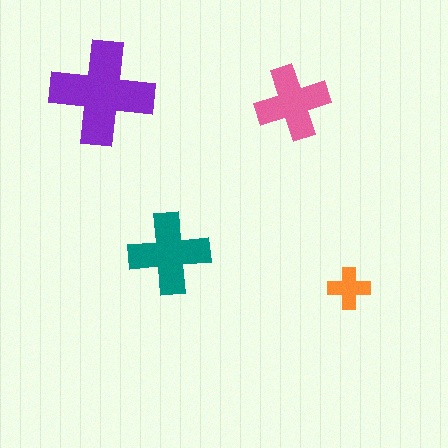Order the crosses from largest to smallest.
the purple one, the teal one, the pink one, the orange one.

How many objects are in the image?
There are 4 objects in the image.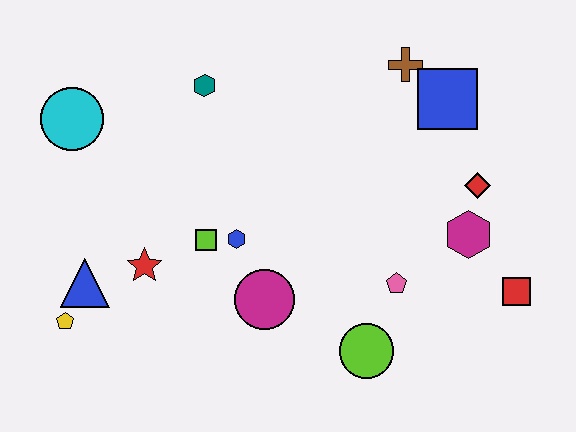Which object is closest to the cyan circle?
The teal hexagon is closest to the cyan circle.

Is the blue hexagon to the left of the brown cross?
Yes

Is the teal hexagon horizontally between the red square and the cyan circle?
Yes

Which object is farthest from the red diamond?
The yellow pentagon is farthest from the red diamond.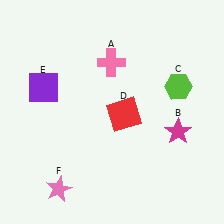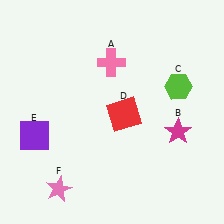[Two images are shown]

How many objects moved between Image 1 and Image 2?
1 object moved between the two images.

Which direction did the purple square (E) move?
The purple square (E) moved down.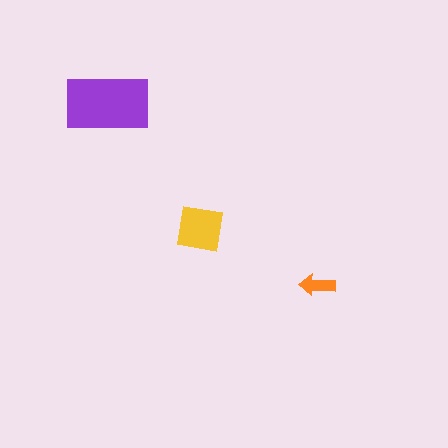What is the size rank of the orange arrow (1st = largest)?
3rd.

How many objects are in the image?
There are 3 objects in the image.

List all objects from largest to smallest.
The purple rectangle, the yellow square, the orange arrow.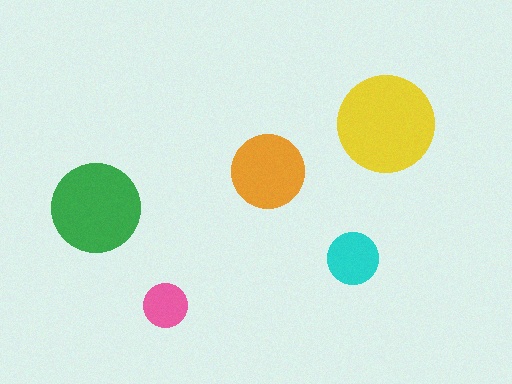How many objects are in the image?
There are 5 objects in the image.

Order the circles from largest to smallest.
the yellow one, the green one, the orange one, the cyan one, the pink one.